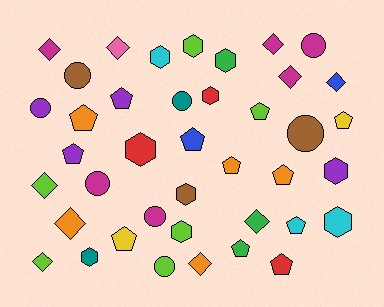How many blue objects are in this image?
There are 2 blue objects.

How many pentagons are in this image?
There are 12 pentagons.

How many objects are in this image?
There are 40 objects.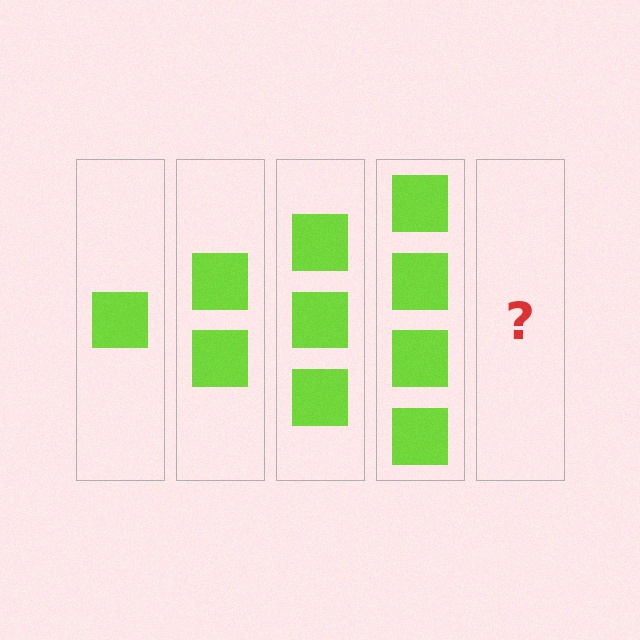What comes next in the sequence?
The next element should be 5 squares.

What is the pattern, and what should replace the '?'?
The pattern is that each step adds one more square. The '?' should be 5 squares.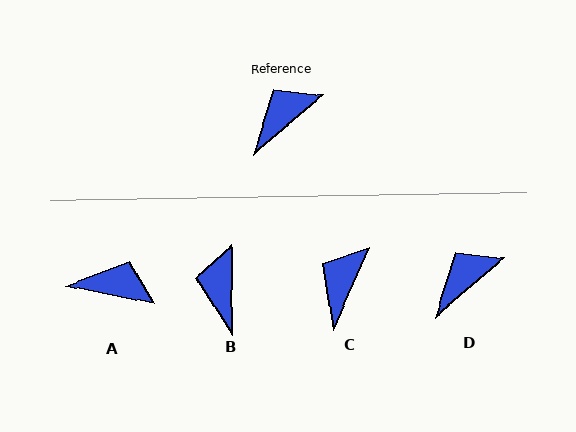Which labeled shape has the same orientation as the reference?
D.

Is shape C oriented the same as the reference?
No, it is off by about 26 degrees.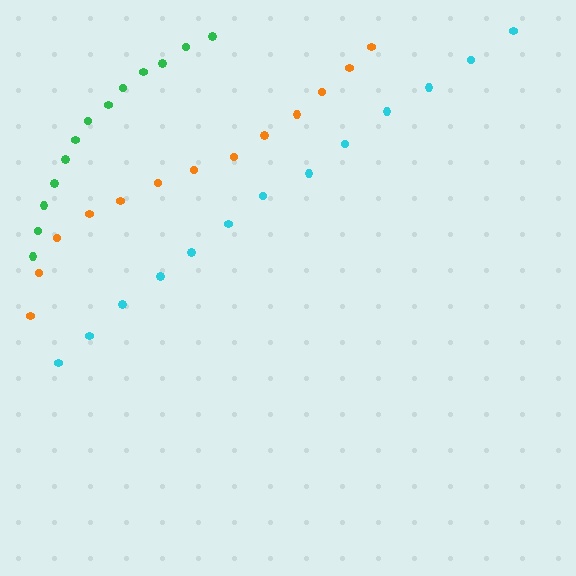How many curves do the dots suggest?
There are 3 distinct paths.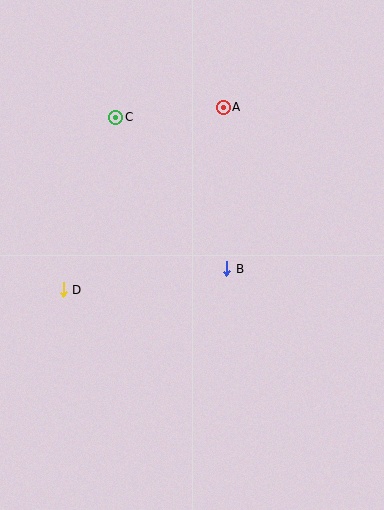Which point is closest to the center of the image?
Point B at (227, 269) is closest to the center.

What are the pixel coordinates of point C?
Point C is at (116, 117).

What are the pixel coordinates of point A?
Point A is at (223, 107).